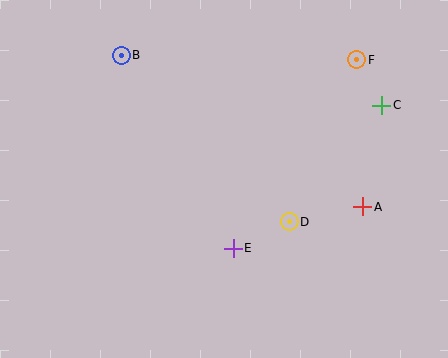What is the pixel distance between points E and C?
The distance between E and C is 206 pixels.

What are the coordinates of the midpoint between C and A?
The midpoint between C and A is at (372, 156).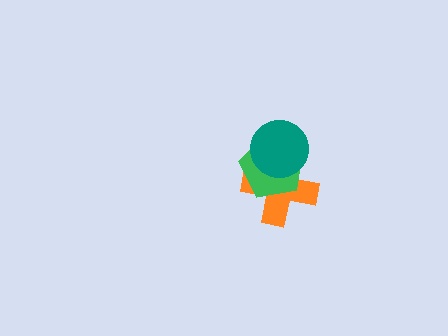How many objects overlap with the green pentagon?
2 objects overlap with the green pentagon.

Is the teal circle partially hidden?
No, no other shape covers it.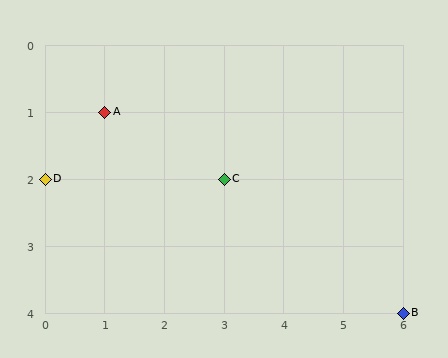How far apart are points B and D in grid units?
Points B and D are 6 columns and 2 rows apart (about 6.3 grid units diagonally).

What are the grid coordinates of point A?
Point A is at grid coordinates (1, 1).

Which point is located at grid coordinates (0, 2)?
Point D is at (0, 2).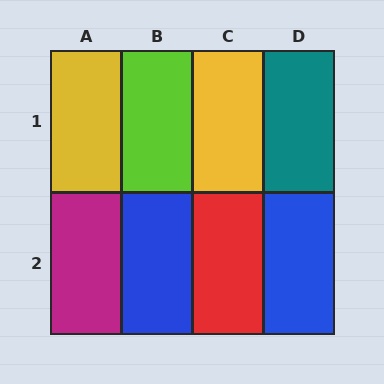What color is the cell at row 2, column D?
Blue.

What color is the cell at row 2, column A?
Magenta.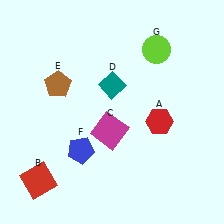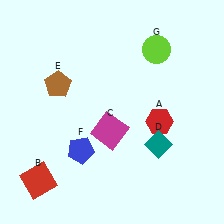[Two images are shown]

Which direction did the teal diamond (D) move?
The teal diamond (D) moved down.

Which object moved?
The teal diamond (D) moved down.